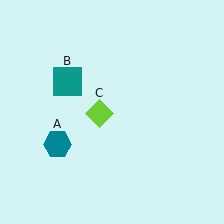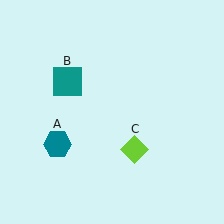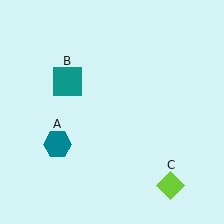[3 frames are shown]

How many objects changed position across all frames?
1 object changed position: lime diamond (object C).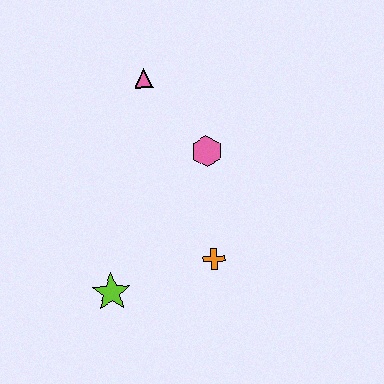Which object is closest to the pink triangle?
The pink hexagon is closest to the pink triangle.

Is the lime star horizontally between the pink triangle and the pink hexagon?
No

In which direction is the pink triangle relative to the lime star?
The pink triangle is above the lime star.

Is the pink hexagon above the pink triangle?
No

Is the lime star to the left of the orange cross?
Yes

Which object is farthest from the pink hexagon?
The lime star is farthest from the pink hexagon.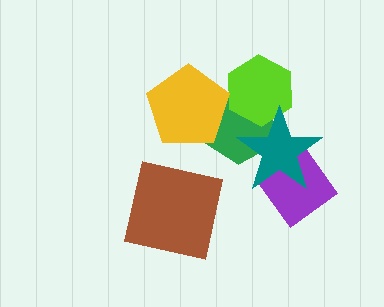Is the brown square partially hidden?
No, no other shape covers it.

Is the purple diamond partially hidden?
Yes, it is partially covered by another shape.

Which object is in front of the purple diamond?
The teal star is in front of the purple diamond.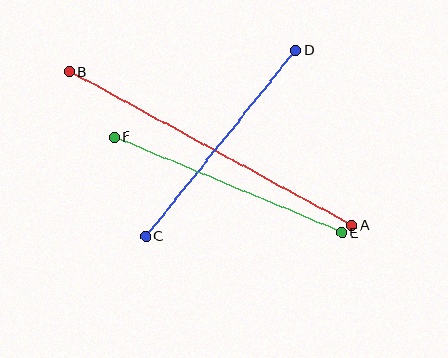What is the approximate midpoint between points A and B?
The midpoint is at approximately (211, 149) pixels.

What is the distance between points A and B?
The distance is approximately 322 pixels.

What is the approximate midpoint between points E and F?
The midpoint is at approximately (228, 185) pixels.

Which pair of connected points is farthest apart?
Points A and B are farthest apart.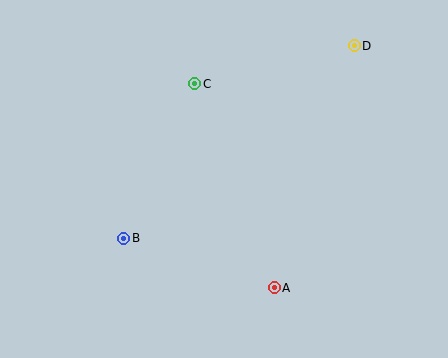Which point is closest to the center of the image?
Point C at (195, 84) is closest to the center.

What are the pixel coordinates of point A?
Point A is at (274, 288).